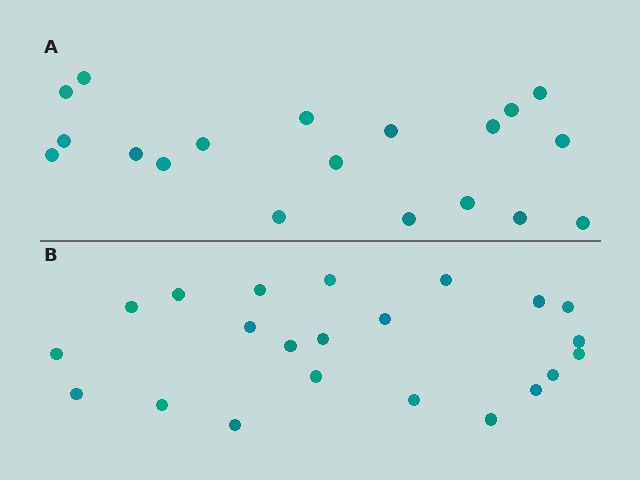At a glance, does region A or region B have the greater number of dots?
Region B (the bottom region) has more dots.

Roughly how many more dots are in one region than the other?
Region B has just a few more — roughly 2 or 3 more dots than region A.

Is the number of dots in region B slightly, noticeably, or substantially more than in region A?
Region B has only slightly more — the two regions are fairly close. The ratio is roughly 1.2 to 1.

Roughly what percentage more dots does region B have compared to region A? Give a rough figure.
About 15% more.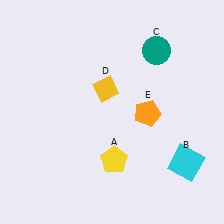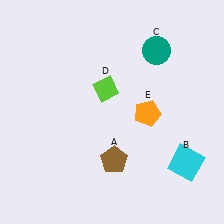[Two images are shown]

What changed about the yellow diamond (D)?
In Image 1, D is yellow. In Image 2, it changed to lime.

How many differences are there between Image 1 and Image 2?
There are 2 differences between the two images.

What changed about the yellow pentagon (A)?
In Image 1, A is yellow. In Image 2, it changed to brown.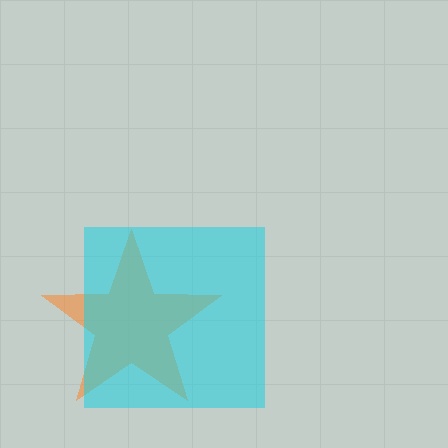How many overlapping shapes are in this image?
There are 2 overlapping shapes in the image.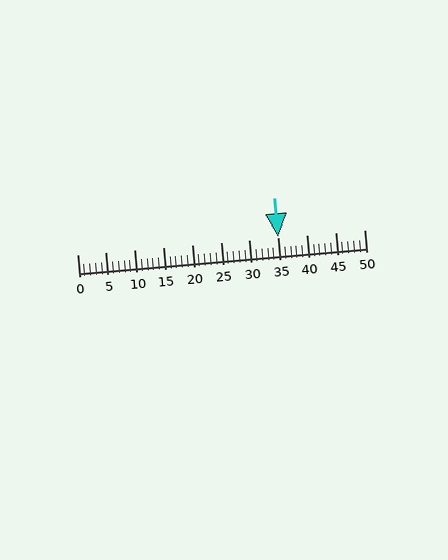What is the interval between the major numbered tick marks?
The major tick marks are spaced 5 units apart.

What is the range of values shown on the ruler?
The ruler shows values from 0 to 50.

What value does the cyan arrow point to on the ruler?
The cyan arrow points to approximately 35.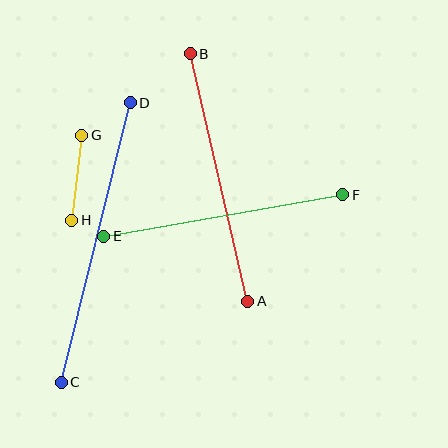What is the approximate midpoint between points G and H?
The midpoint is at approximately (77, 178) pixels.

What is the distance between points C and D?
The distance is approximately 288 pixels.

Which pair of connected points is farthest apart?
Points C and D are farthest apart.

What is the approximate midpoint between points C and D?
The midpoint is at approximately (96, 242) pixels.